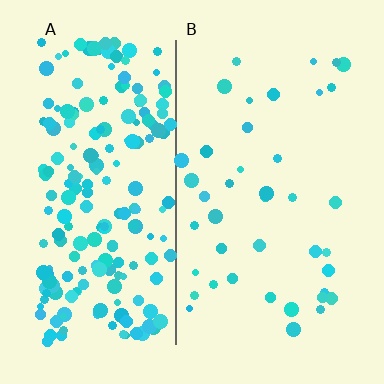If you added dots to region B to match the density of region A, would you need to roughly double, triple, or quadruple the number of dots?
Approximately quadruple.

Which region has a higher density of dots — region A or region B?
A (the left).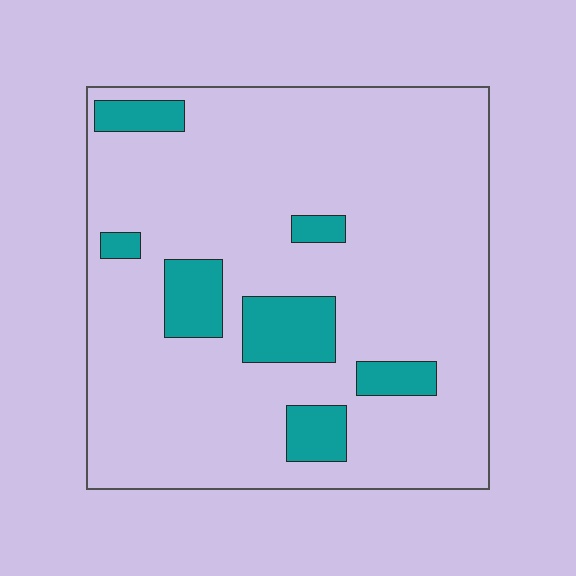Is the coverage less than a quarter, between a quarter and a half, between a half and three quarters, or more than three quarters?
Less than a quarter.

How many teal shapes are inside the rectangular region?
7.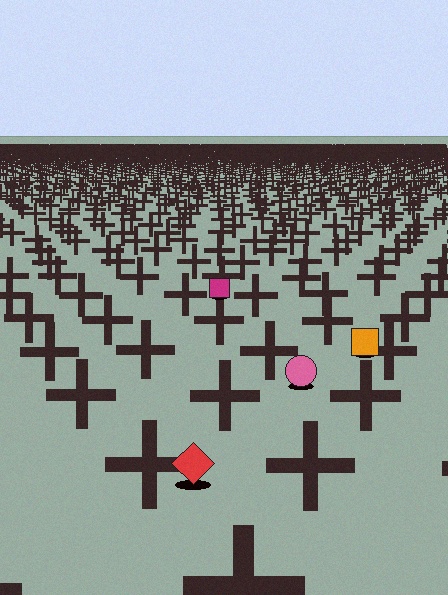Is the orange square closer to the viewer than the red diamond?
No. The red diamond is closer — you can tell from the texture gradient: the ground texture is coarser near it.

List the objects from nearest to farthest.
From nearest to farthest: the red diamond, the pink circle, the orange square, the magenta square.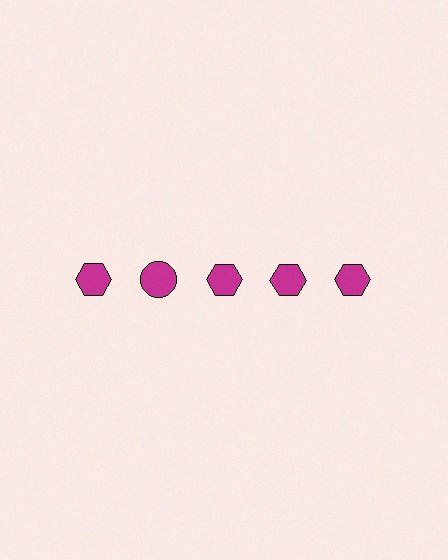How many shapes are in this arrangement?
There are 5 shapes arranged in a grid pattern.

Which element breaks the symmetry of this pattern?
The magenta circle in the top row, second from left column breaks the symmetry. All other shapes are magenta hexagons.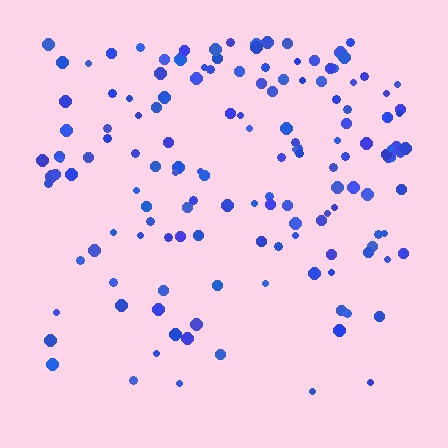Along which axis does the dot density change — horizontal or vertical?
Vertical.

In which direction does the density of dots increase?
From bottom to top, with the top side densest.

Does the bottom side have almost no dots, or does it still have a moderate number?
Still a moderate number, just noticeably fewer than the top.